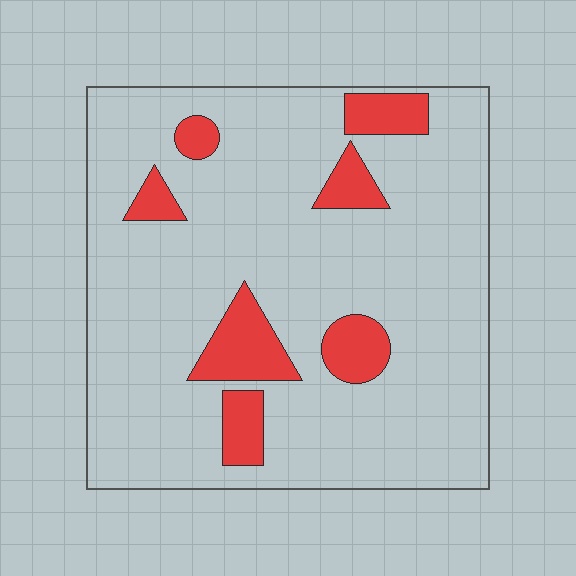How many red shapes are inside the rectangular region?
7.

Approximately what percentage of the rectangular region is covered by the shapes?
Approximately 15%.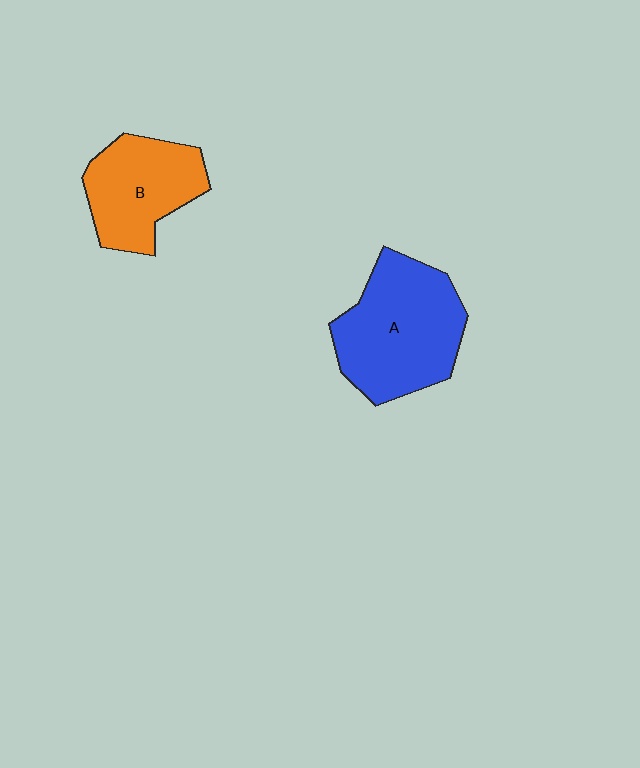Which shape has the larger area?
Shape A (blue).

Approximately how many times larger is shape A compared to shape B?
Approximately 1.4 times.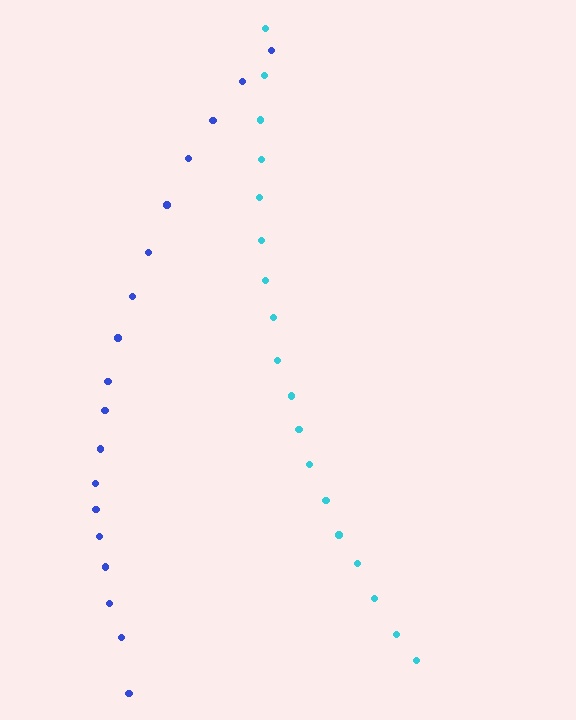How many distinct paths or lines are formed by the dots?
There are 2 distinct paths.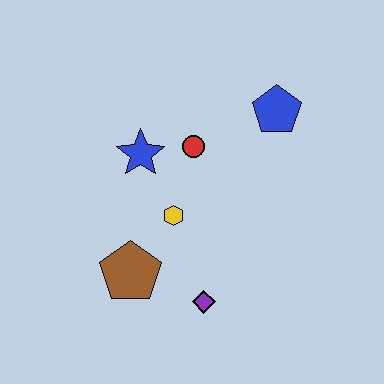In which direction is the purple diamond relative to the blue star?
The purple diamond is below the blue star.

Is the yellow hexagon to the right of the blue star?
Yes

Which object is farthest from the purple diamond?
The blue pentagon is farthest from the purple diamond.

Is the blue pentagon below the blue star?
No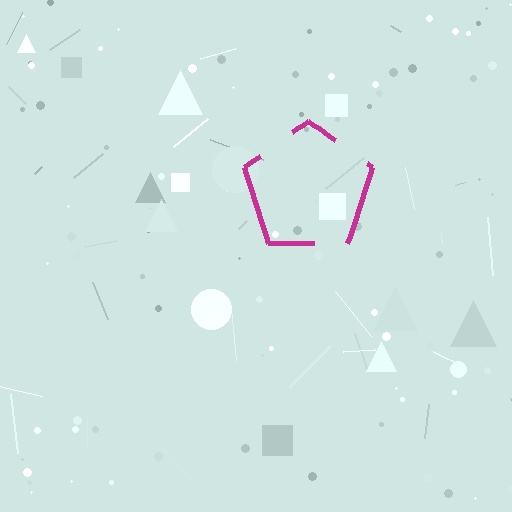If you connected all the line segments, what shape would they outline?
They would outline a pentagon.